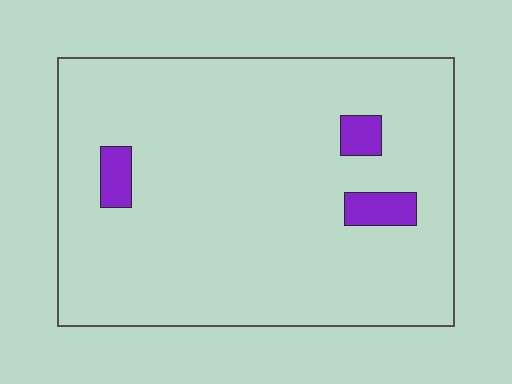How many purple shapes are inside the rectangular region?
3.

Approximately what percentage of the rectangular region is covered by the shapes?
Approximately 5%.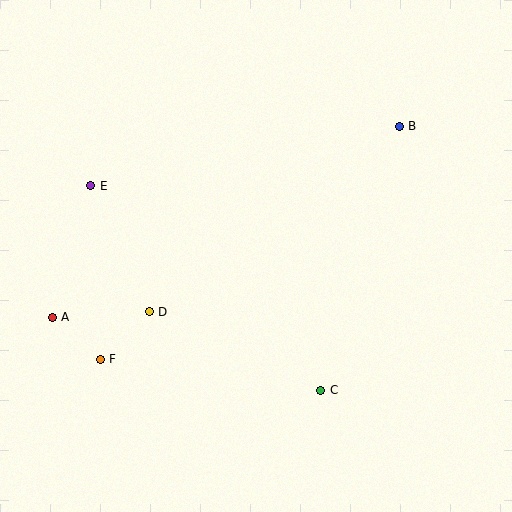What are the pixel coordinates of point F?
Point F is at (100, 359).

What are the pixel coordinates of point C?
Point C is at (321, 390).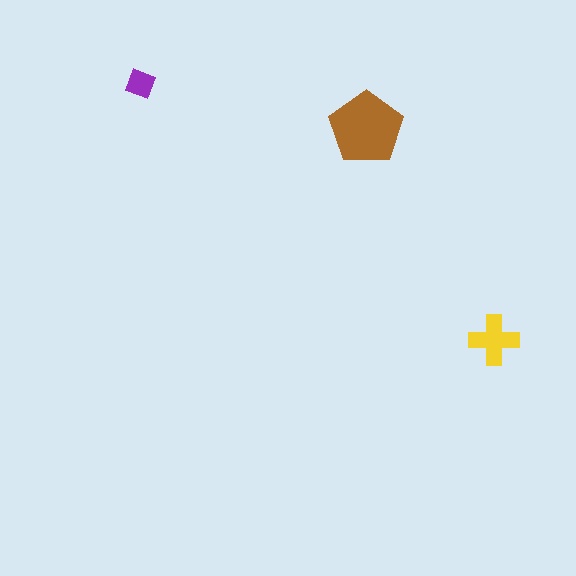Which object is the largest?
The brown pentagon.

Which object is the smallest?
The purple diamond.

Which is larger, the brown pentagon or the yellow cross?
The brown pentagon.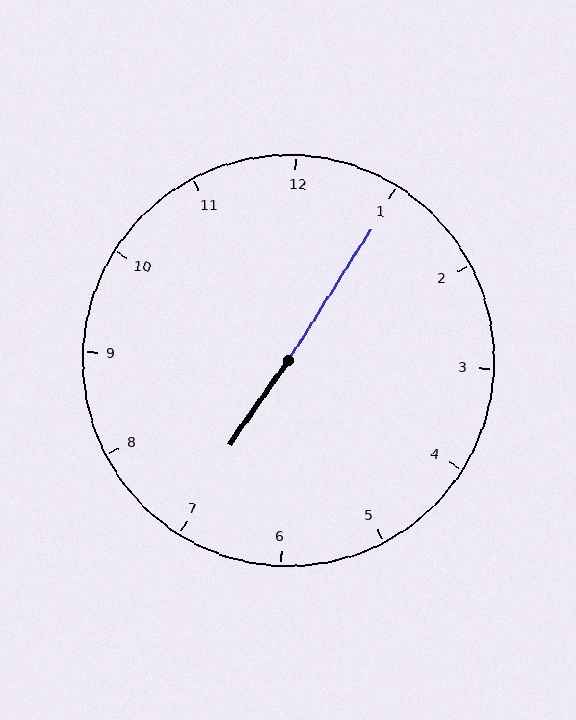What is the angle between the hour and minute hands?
Approximately 178 degrees.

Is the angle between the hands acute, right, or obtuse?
It is obtuse.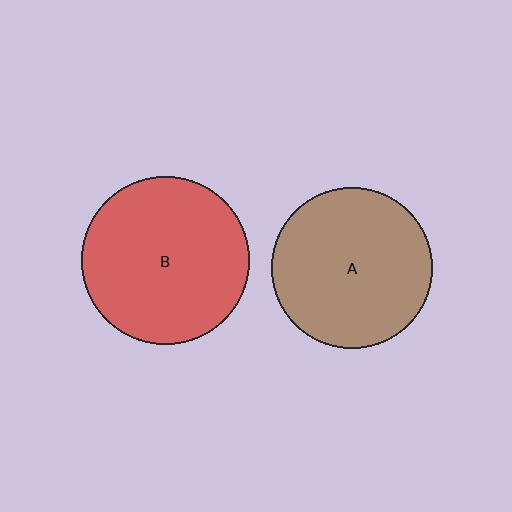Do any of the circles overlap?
No, none of the circles overlap.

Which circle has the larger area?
Circle B (red).